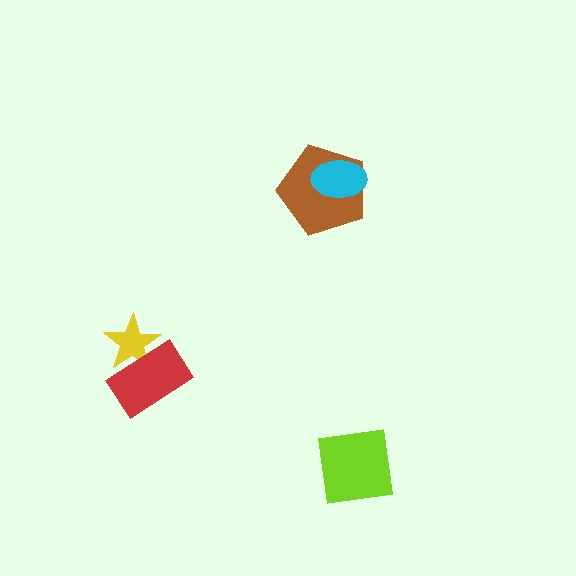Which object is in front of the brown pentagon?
The cyan ellipse is in front of the brown pentagon.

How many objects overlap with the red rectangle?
1 object overlaps with the red rectangle.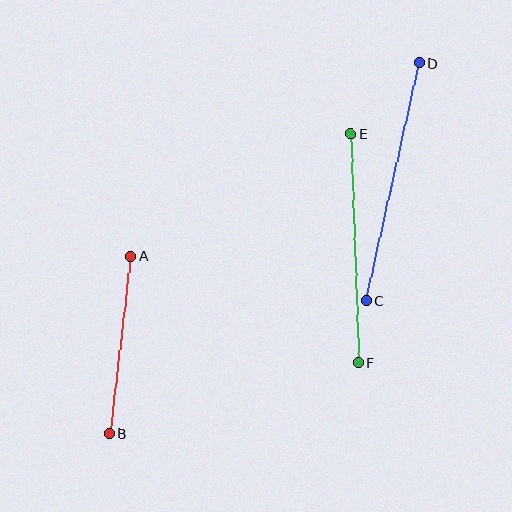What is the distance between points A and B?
The distance is approximately 179 pixels.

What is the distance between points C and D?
The distance is approximately 244 pixels.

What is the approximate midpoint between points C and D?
The midpoint is at approximately (393, 182) pixels.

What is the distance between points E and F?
The distance is approximately 229 pixels.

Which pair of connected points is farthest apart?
Points C and D are farthest apart.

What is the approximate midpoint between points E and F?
The midpoint is at approximately (355, 248) pixels.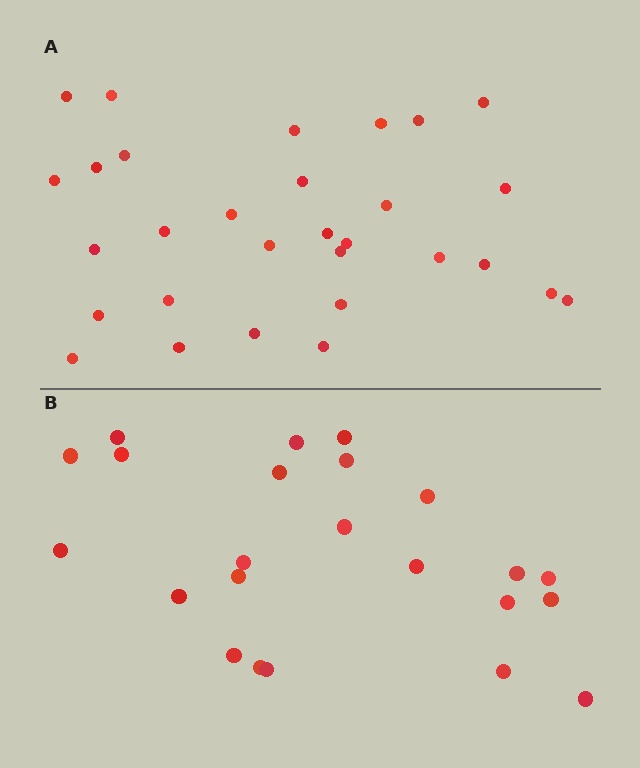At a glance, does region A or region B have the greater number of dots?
Region A (the top region) has more dots.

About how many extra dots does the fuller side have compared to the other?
Region A has roughly 8 or so more dots than region B.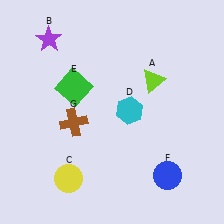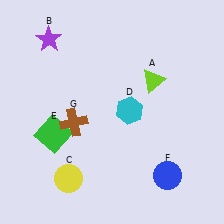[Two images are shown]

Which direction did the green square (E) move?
The green square (E) moved down.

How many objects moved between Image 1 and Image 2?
1 object moved between the two images.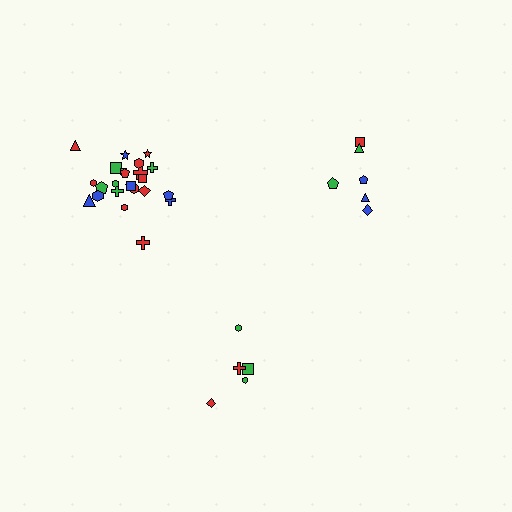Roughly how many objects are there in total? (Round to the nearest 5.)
Roughly 35 objects in total.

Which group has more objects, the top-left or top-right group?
The top-left group.